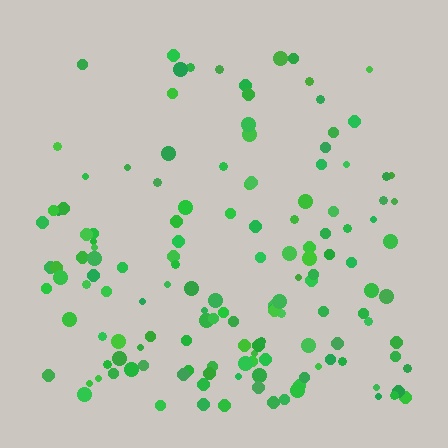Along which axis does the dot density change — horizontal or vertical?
Vertical.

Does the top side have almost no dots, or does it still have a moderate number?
Still a moderate number, just noticeably fewer than the bottom.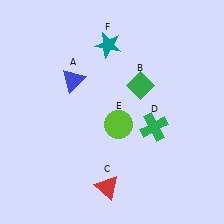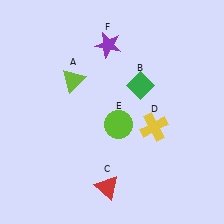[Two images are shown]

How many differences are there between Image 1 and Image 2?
There are 3 differences between the two images.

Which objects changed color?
A changed from blue to lime. D changed from green to yellow. F changed from teal to purple.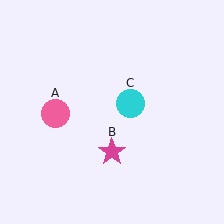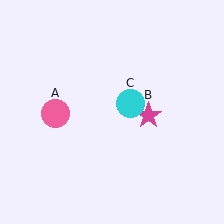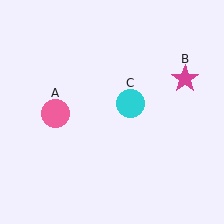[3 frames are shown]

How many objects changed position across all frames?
1 object changed position: magenta star (object B).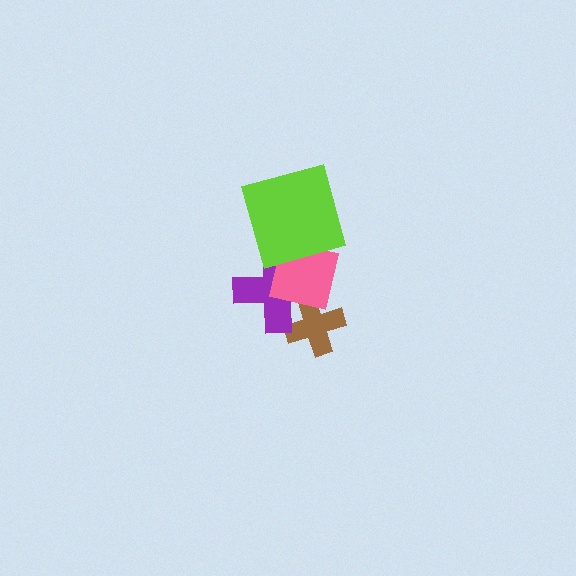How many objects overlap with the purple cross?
3 objects overlap with the purple cross.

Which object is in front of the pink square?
The lime square is in front of the pink square.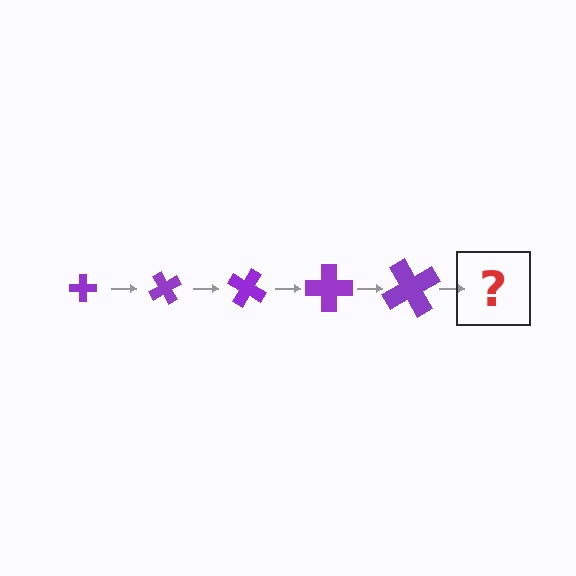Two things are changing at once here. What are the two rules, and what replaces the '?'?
The two rules are that the cross grows larger each step and it rotates 60 degrees each step. The '?' should be a cross, larger than the previous one and rotated 300 degrees from the start.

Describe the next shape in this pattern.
It should be a cross, larger than the previous one and rotated 300 degrees from the start.